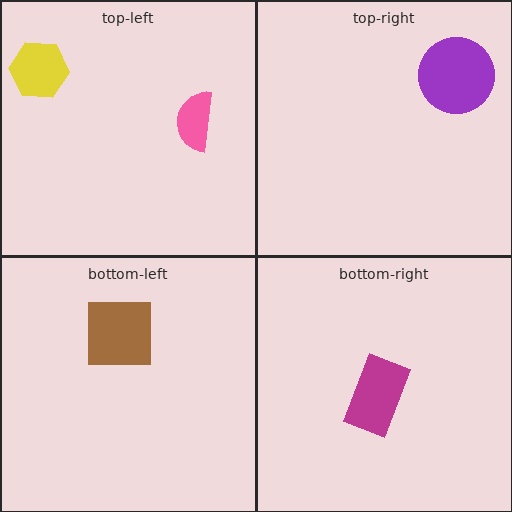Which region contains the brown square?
The bottom-left region.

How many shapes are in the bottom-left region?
1.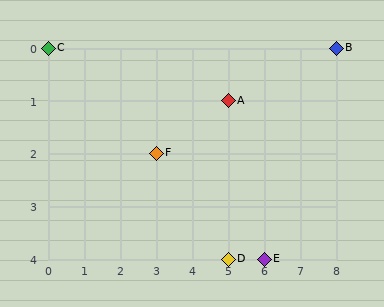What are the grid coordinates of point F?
Point F is at grid coordinates (3, 2).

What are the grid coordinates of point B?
Point B is at grid coordinates (8, 0).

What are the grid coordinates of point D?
Point D is at grid coordinates (5, 4).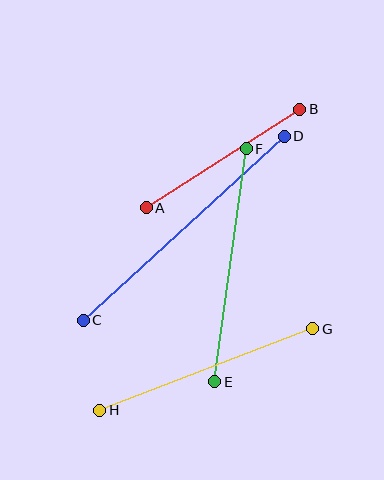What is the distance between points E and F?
The distance is approximately 235 pixels.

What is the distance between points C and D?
The distance is approximately 273 pixels.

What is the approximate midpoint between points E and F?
The midpoint is at approximately (230, 265) pixels.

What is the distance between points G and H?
The distance is approximately 228 pixels.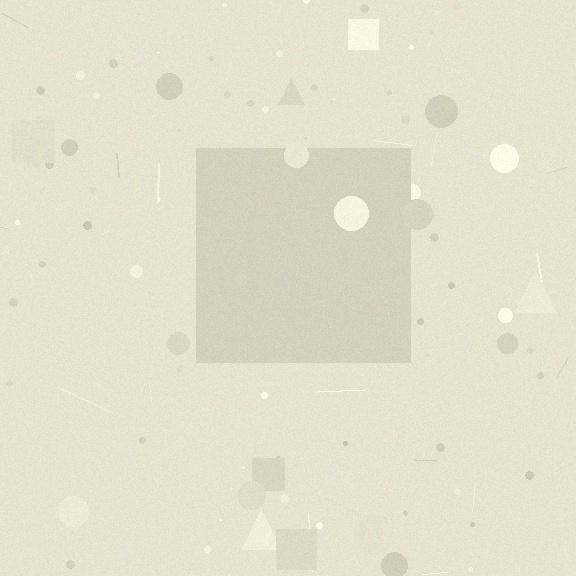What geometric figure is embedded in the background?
A square is embedded in the background.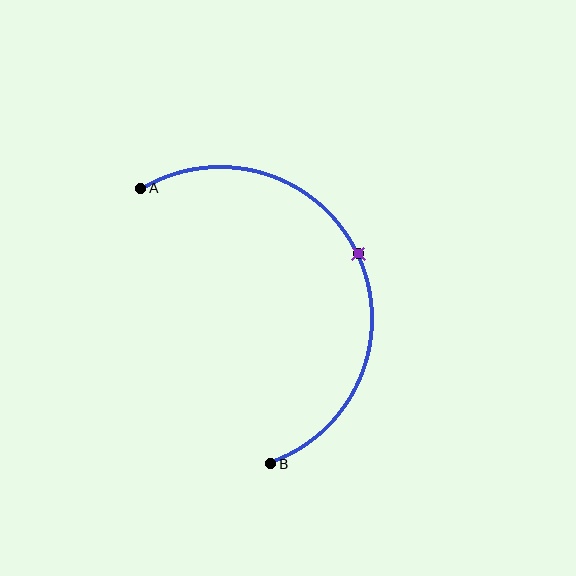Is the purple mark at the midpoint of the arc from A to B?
Yes. The purple mark lies on the arc at equal arc-length from both A and B — it is the arc midpoint.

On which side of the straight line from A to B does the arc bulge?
The arc bulges to the right of the straight line connecting A and B.